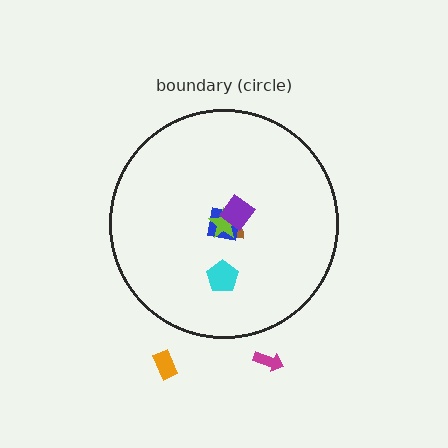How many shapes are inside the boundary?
5 inside, 2 outside.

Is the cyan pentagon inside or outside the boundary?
Inside.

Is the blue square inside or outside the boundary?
Inside.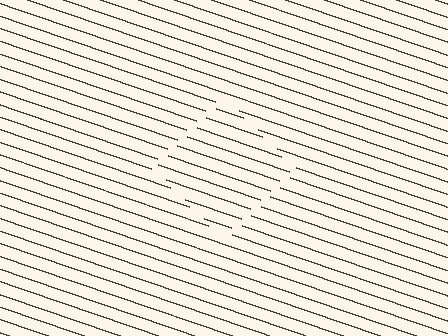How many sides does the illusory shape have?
4 sides — the line-ends trace a square.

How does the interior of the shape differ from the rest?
The interior of the shape contains the same grating, shifted by half a period — the contour is defined by the phase discontinuity where line-ends from the inner and outer gratings abut.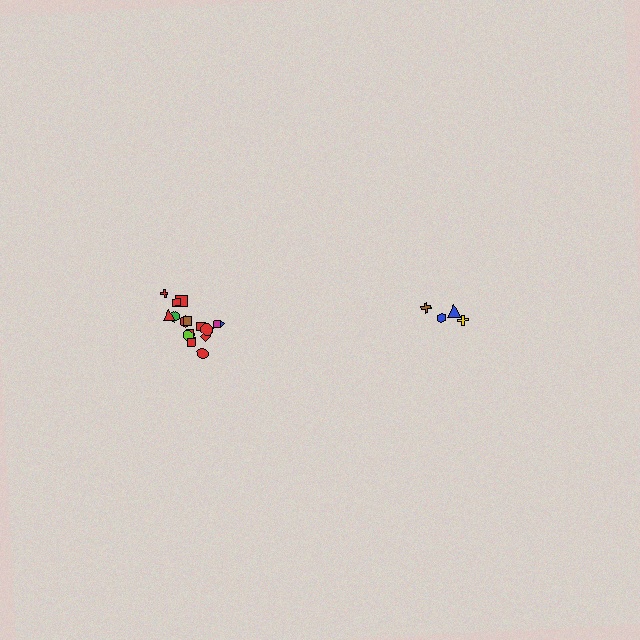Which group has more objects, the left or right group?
The left group.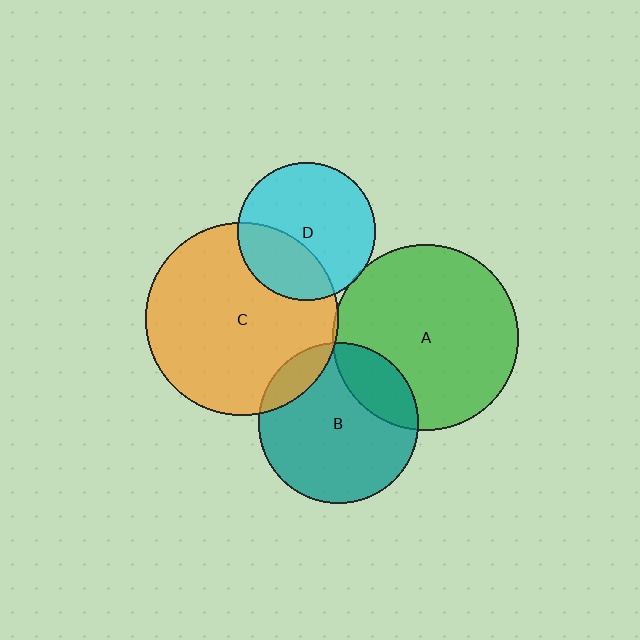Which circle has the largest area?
Circle C (orange).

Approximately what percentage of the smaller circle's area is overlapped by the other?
Approximately 30%.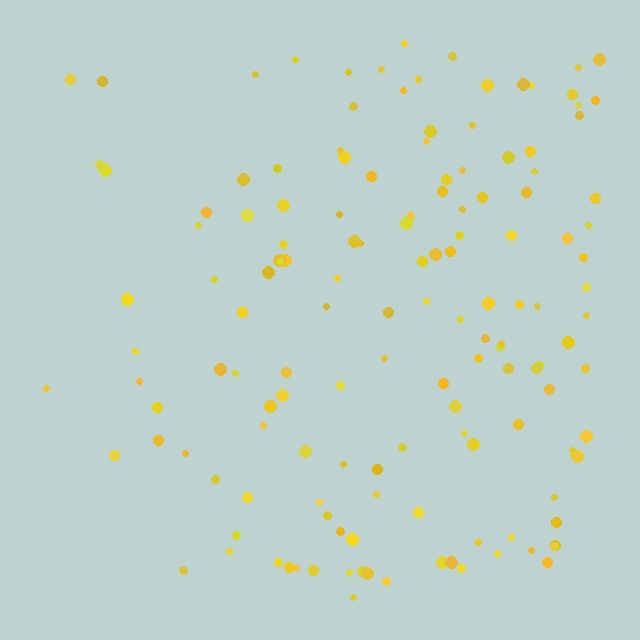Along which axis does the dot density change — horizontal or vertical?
Horizontal.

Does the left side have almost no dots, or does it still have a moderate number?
Still a moderate number, just noticeably fewer than the right.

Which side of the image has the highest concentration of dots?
The right.